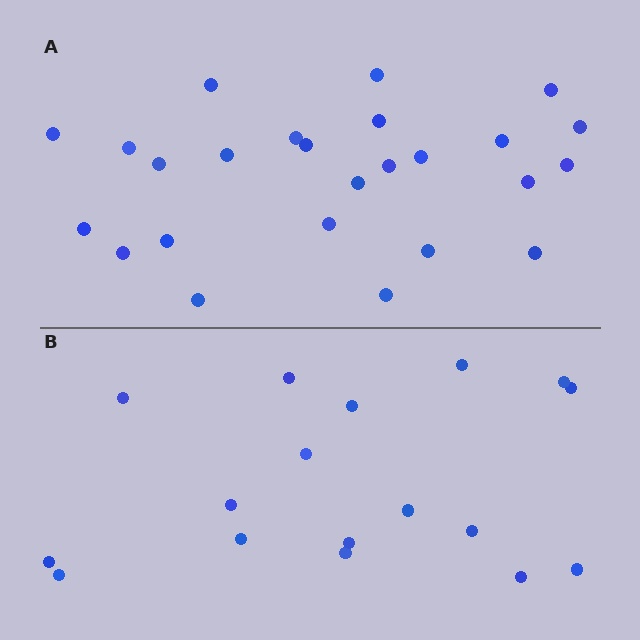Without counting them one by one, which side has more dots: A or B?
Region A (the top region) has more dots.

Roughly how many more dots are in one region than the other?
Region A has roughly 8 or so more dots than region B.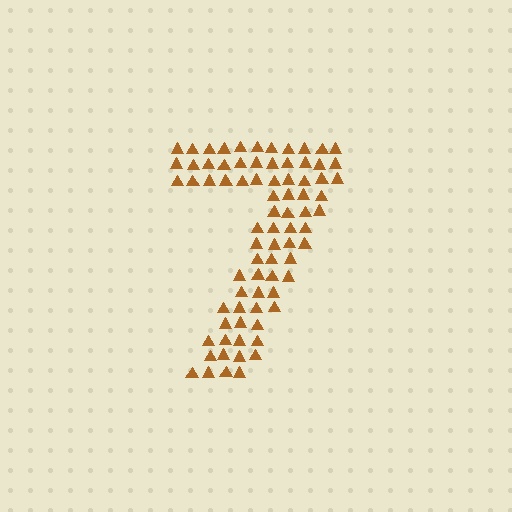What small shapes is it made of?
It is made of small triangles.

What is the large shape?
The large shape is the digit 7.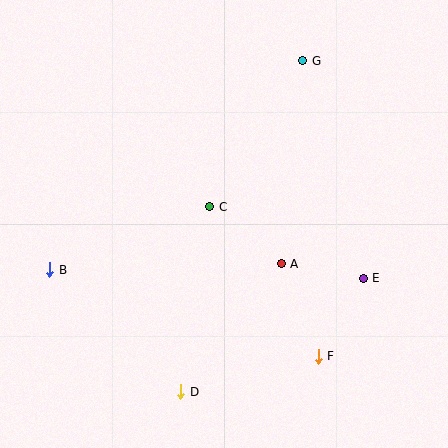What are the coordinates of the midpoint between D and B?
The midpoint between D and B is at (115, 331).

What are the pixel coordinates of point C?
Point C is at (210, 207).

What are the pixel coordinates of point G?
Point G is at (303, 61).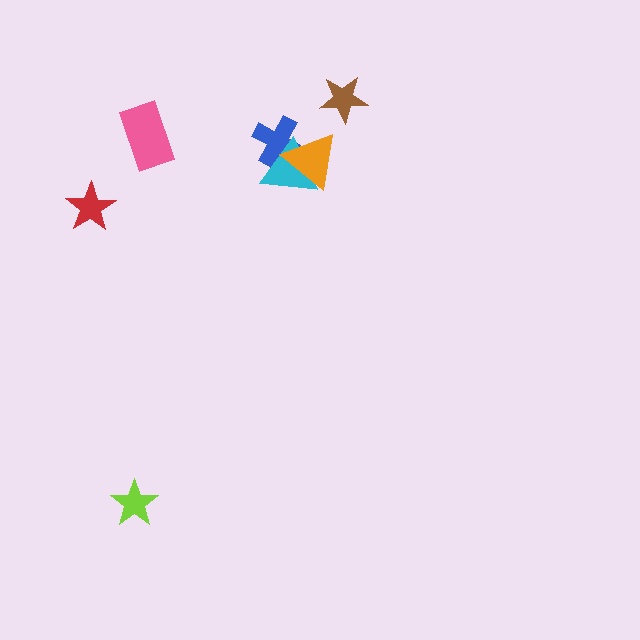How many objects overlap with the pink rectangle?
0 objects overlap with the pink rectangle.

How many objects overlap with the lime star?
0 objects overlap with the lime star.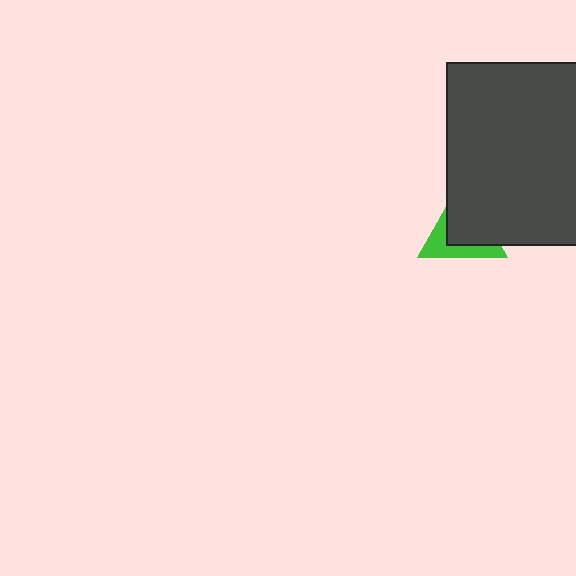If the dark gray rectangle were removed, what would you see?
You would see the complete green triangle.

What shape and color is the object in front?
The object in front is a dark gray rectangle.